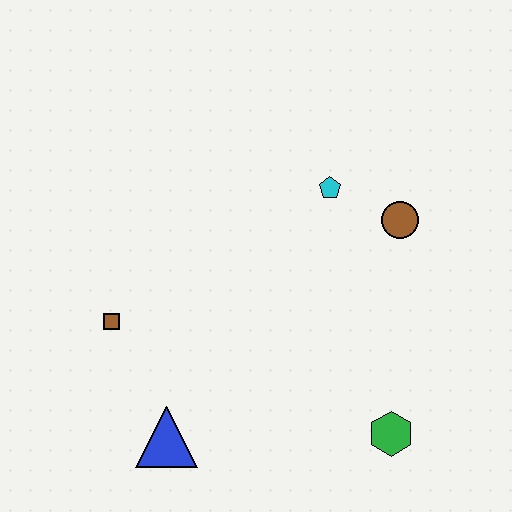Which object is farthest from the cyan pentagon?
The blue triangle is farthest from the cyan pentagon.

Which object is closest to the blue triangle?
The brown square is closest to the blue triangle.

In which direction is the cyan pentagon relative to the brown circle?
The cyan pentagon is to the left of the brown circle.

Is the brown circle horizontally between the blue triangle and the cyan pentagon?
No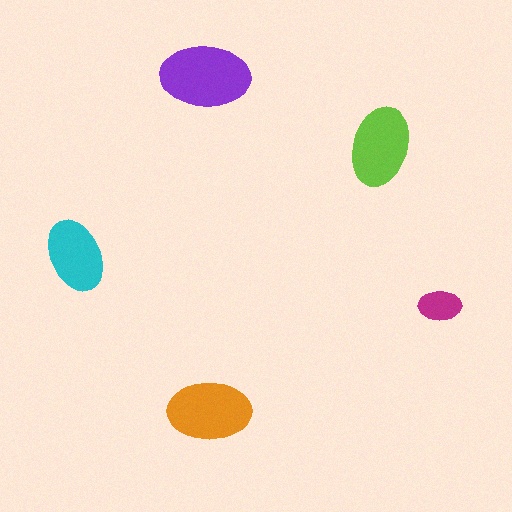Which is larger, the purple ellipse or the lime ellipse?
The purple one.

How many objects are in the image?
There are 5 objects in the image.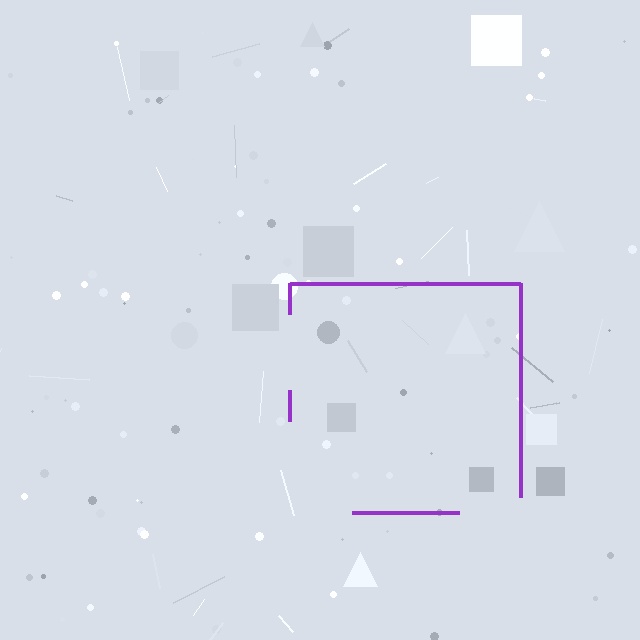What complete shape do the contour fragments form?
The contour fragments form a square.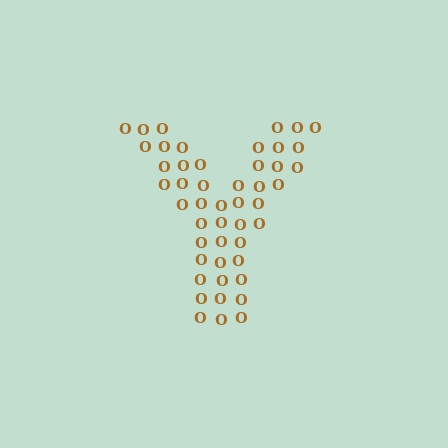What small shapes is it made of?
It is made of small letter O's.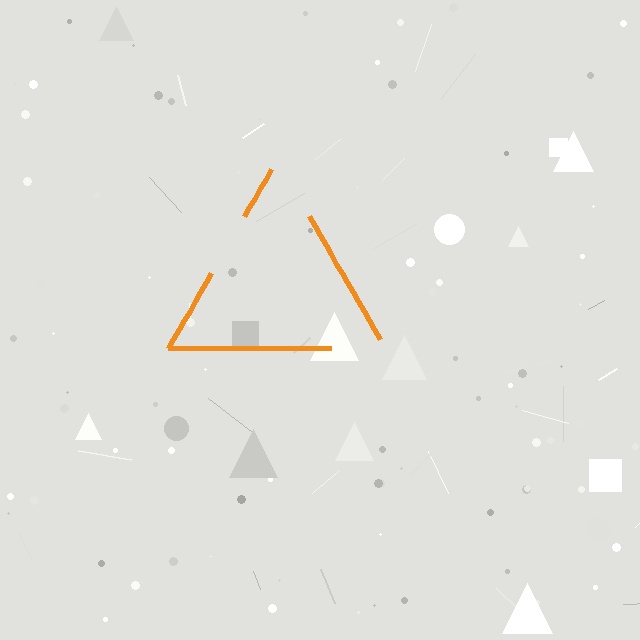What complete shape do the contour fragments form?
The contour fragments form a triangle.